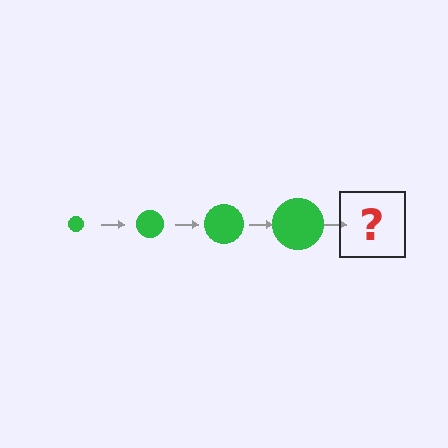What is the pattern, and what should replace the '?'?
The pattern is that the circle gets progressively larger each step. The '?' should be a green circle, larger than the previous one.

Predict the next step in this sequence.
The next step is a green circle, larger than the previous one.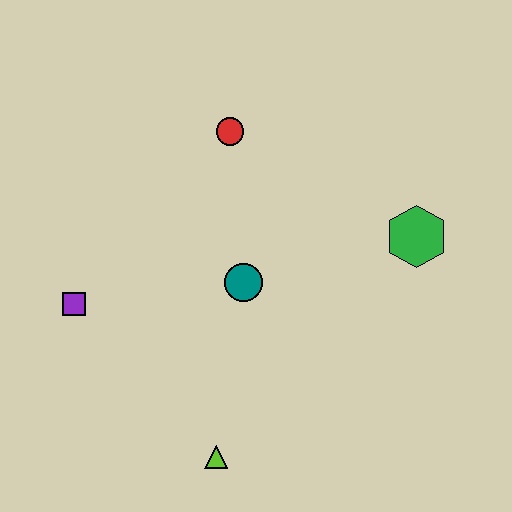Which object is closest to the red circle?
The teal circle is closest to the red circle.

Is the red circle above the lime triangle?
Yes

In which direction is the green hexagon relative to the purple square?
The green hexagon is to the right of the purple square.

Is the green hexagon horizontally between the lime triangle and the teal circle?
No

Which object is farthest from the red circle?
The lime triangle is farthest from the red circle.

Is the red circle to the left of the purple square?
No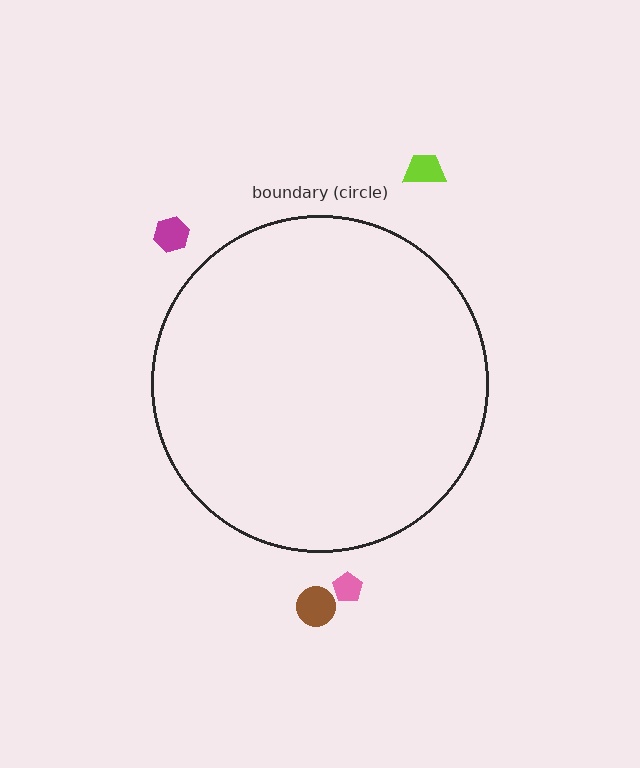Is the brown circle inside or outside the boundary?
Outside.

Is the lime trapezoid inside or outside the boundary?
Outside.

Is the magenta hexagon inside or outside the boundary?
Outside.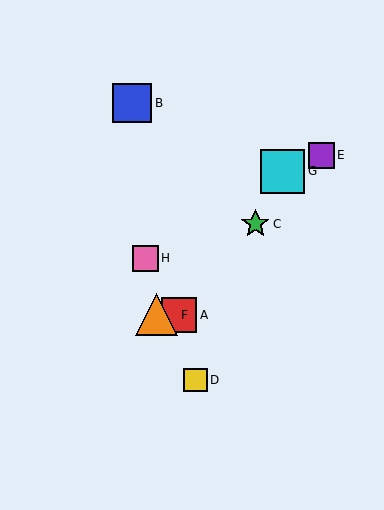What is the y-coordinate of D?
Object D is at y≈380.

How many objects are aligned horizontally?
2 objects (A, F) are aligned horizontally.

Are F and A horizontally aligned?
Yes, both are at y≈315.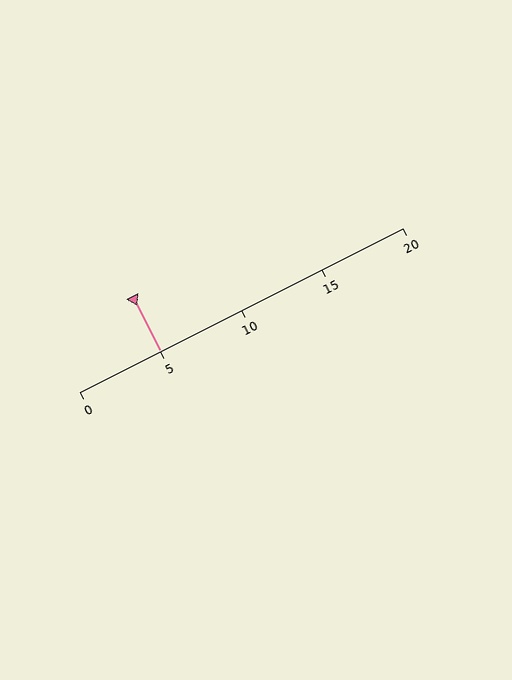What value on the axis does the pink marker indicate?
The marker indicates approximately 5.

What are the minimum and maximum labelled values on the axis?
The axis runs from 0 to 20.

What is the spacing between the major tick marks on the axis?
The major ticks are spaced 5 apart.